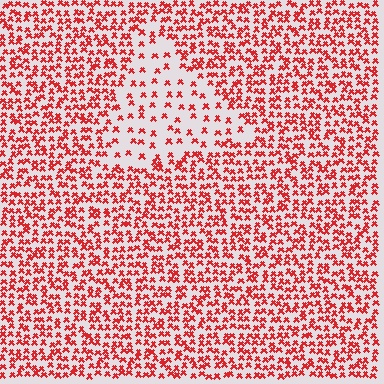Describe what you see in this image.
The image contains small red elements arranged at two different densities. A triangle-shaped region is visible where the elements are less densely packed than the surrounding area.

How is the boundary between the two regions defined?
The boundary is defined by a change in element density (approximately 2.5x ratio). All elements are the same color, size, and shape.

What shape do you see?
I see a triangle.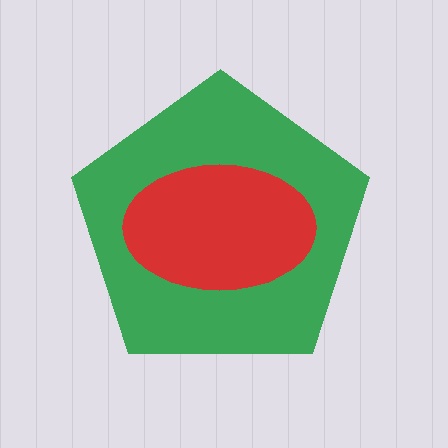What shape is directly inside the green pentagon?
The red ellipse.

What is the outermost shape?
The green pentagon.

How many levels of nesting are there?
2.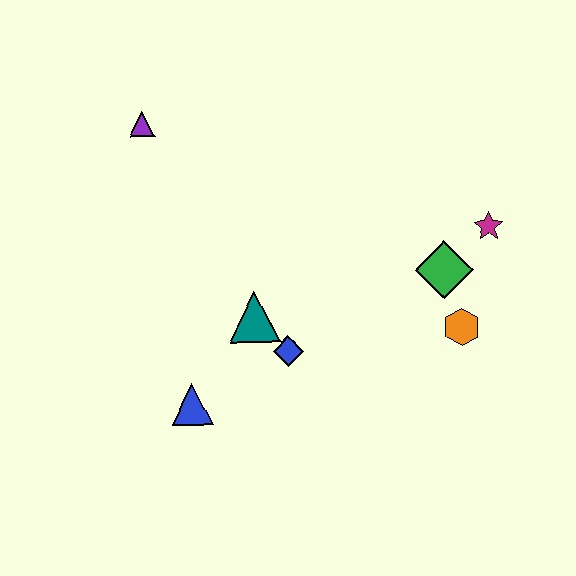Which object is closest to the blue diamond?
The teal triangle is closest to the blue diamond.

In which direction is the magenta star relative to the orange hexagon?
The magenta star is above the orange hexagon.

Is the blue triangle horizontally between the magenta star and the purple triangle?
Yes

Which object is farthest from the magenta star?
The purple triangle is farthest from the magenta star.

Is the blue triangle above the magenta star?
No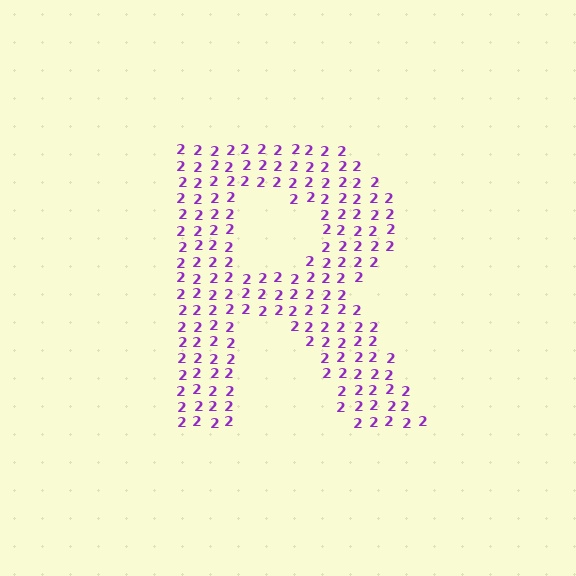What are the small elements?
The small elements are digit 2's.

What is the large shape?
The large shape is the letter R.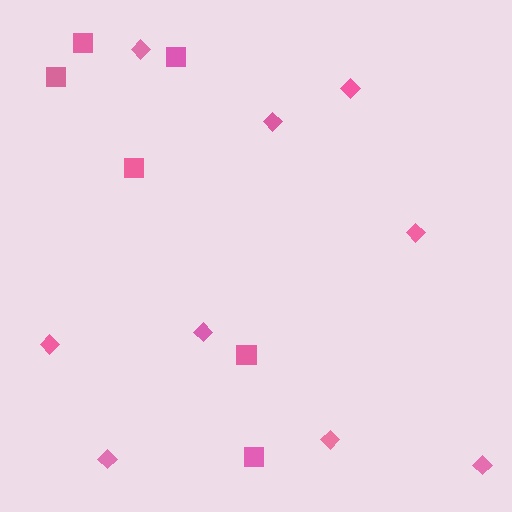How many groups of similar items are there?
There are 2 groups: one group of diamonds (9) and one group of squares (6).